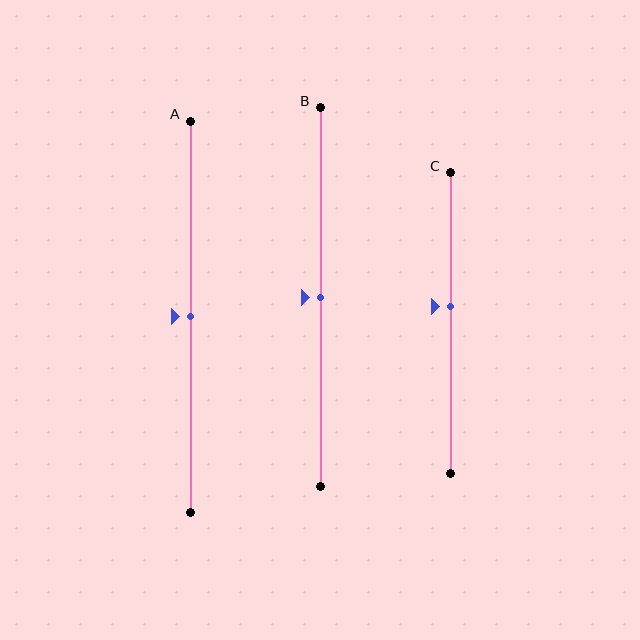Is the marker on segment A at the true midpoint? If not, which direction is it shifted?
Yes, the marker on segment A is at the true midpoint.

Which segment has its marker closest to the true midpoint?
Segment A has its marker closest to the true midpoint.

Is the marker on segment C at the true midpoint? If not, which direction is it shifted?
No, the marker on segment C is shifted upward by about 6% of the segment length.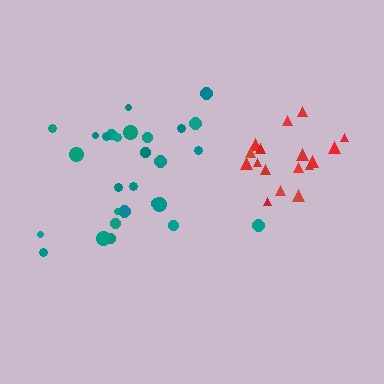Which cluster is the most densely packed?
Red.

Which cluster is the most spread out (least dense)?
Teal.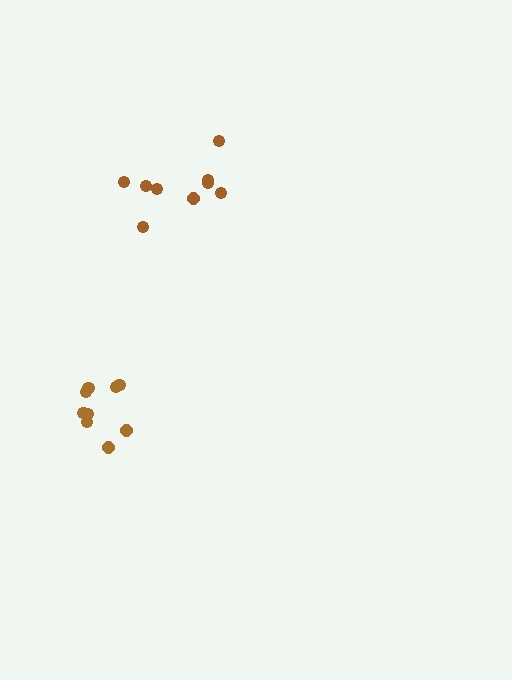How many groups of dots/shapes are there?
There are 2 groups.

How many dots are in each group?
Group 1: 9 dots, Group 2: 9 dots (18 total).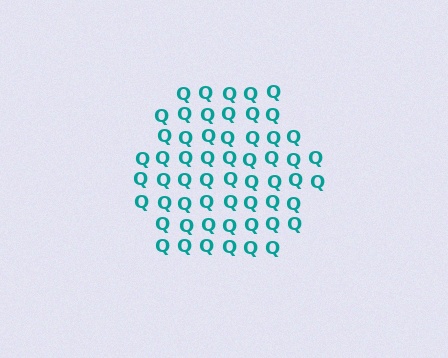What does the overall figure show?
The overall figure shows a hexagon.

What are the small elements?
The small elements are letter Q's.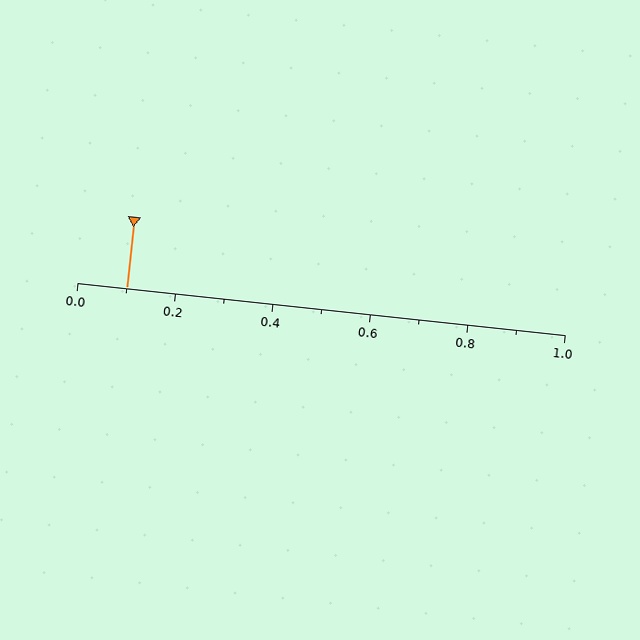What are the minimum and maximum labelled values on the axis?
The axis runs from 0.0 to 1.0.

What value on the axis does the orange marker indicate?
The marker indicates approximately 0.1.